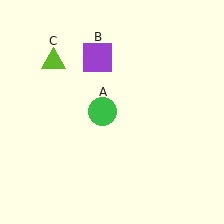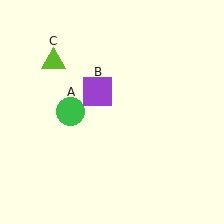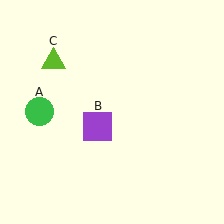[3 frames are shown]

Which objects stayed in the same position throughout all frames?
Lime triangle (object C) remained stationary.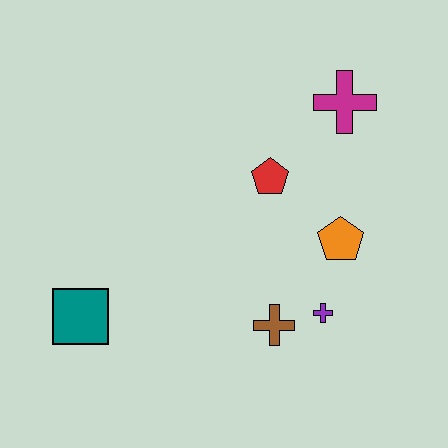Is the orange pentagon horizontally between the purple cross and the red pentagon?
No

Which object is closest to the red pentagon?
The orange pentagon is closest to the red pentagon.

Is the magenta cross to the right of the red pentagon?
Yes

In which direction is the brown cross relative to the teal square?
The brown cross is to the right of the teal square.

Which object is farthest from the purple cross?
The teal square is farthest from the purple cross.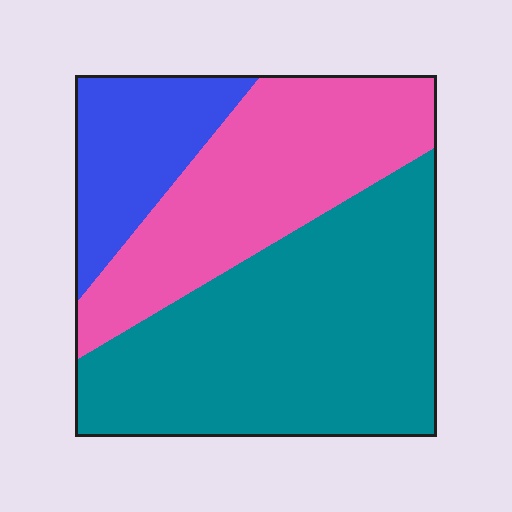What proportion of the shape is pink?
Pink takes up about one third (1/3) of the shape.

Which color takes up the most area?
Teal, at roughly 50%.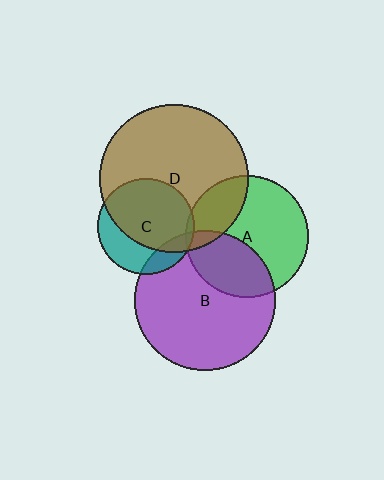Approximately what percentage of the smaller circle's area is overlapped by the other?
Approximately 35%.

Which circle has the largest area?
Circle D (brown).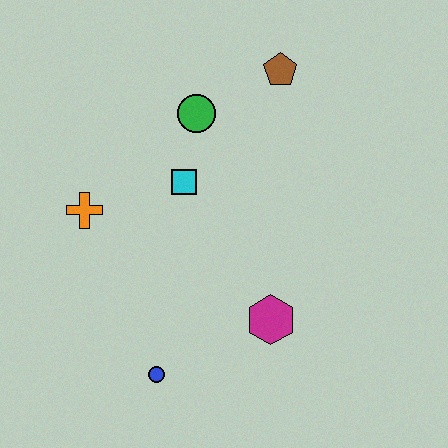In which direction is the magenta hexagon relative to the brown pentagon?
The magenta hexagon is below the brown pentagon.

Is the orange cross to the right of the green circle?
No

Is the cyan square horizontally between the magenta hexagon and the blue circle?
Yes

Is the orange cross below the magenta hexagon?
No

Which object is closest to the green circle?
The cyan square is closest to the green circle.